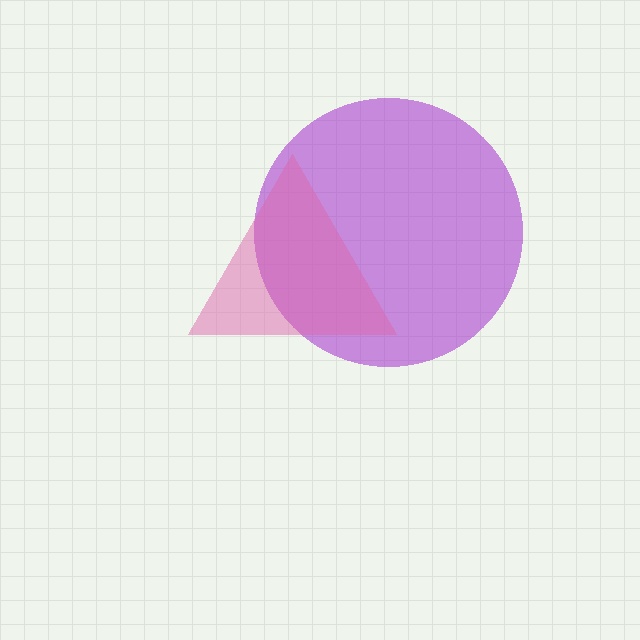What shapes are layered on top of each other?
The layered shapes are: a purple circle, a pink triangle.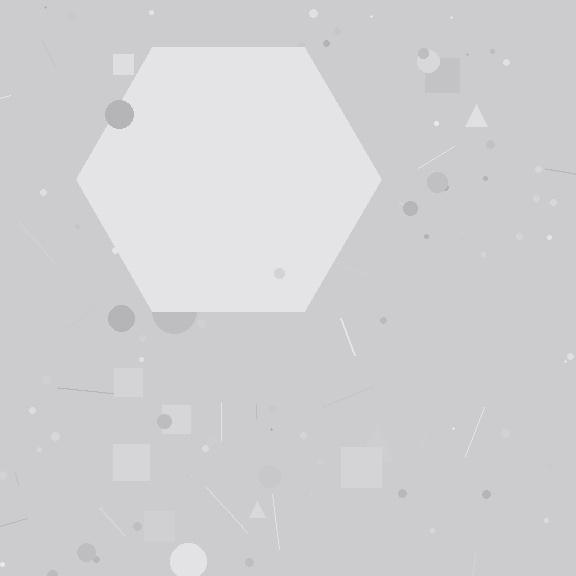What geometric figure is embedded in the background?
A hexagon is embedded in the background.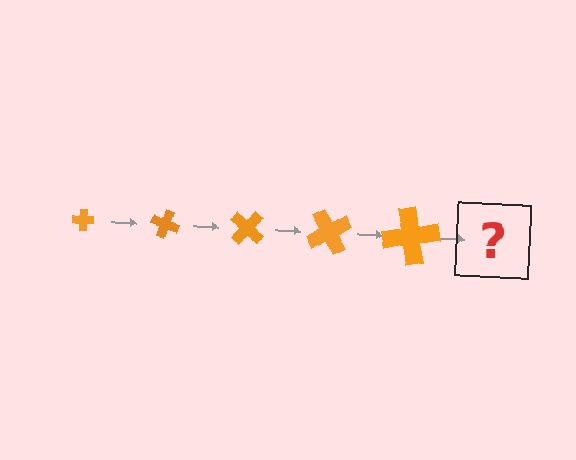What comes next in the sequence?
The next element should be a cross, larger than the previous one and rotated 100 degrees from the start.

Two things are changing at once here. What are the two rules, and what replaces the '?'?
The two rules are that the cross grows larger each step and it rotates 20 degrees each step. The '?' should be a cross, larger than the previous one and rotated 100 degrees from the start.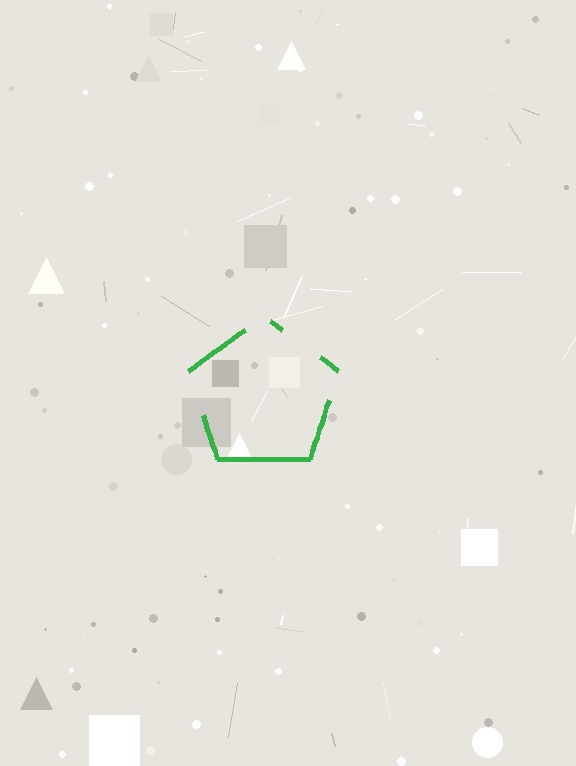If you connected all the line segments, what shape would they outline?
They would outline a pentagon.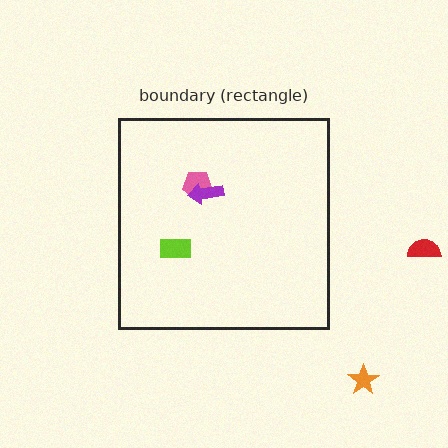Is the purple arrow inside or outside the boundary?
Inside.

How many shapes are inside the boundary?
3 inside, 2 outside.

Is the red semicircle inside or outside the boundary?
Outside.